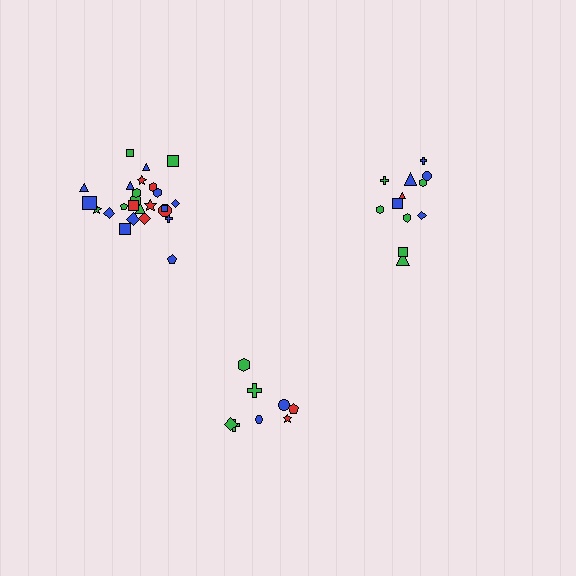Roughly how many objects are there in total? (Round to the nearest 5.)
Roughly 45 objects in total.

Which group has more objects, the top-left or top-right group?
The top-left group.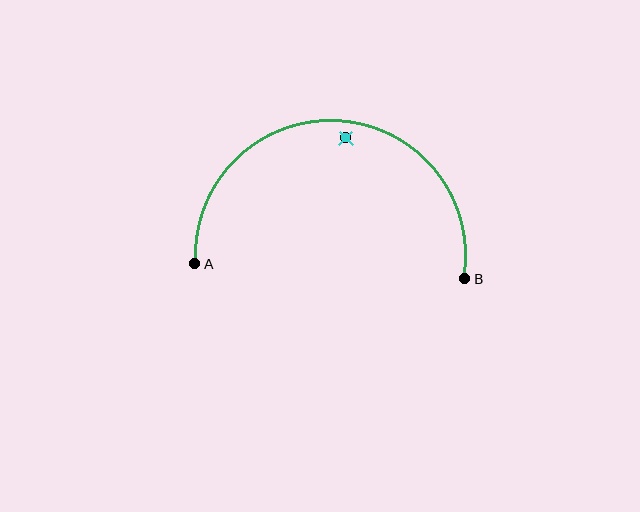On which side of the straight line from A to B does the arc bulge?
The arc bulges above the straight line connecting A and B.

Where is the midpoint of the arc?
The arc midpoint is the point on the curve farthest from the straight line joining A and B. It sits above that line.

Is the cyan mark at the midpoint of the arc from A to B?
No — the cyan mark does not lie on the arc at all. It sits slightly inside the curve.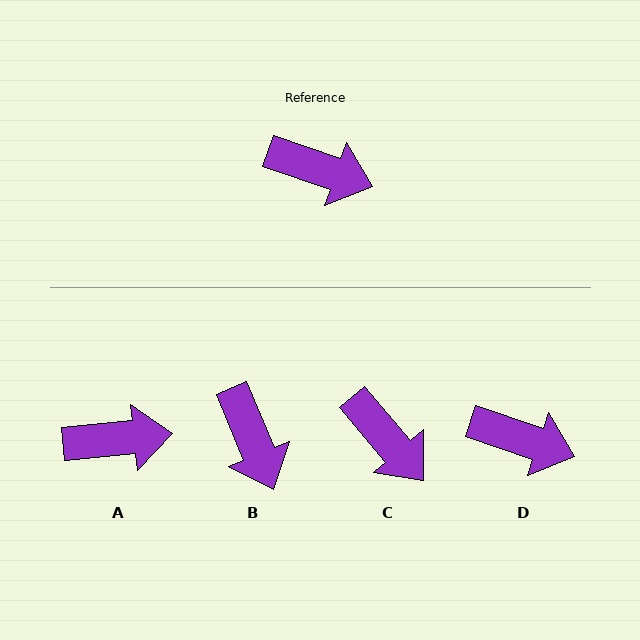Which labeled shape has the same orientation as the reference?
D.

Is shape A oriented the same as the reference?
No, it is off by about 24 degrees.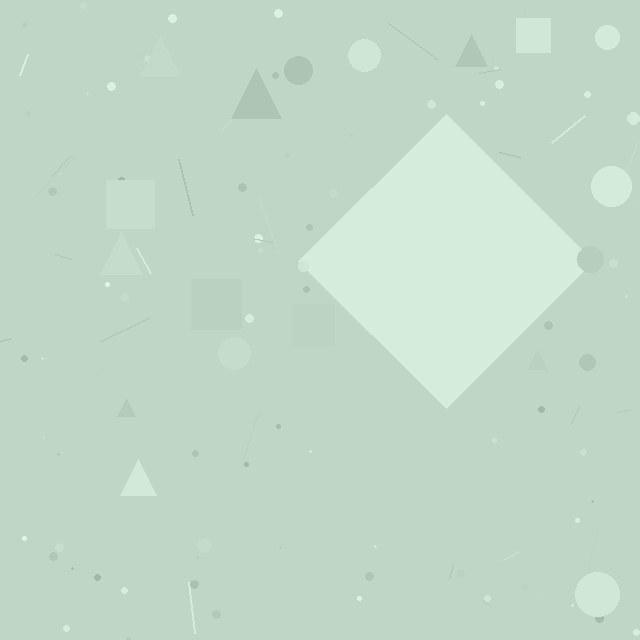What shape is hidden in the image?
A diamond is hidden in the image.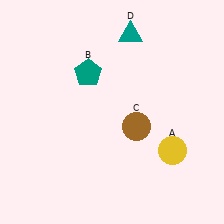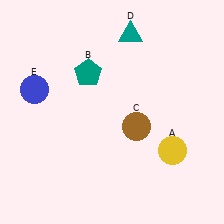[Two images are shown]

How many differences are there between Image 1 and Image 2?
There is 1 difference between the two images.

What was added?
A blue circle (E) was added in Image 2.